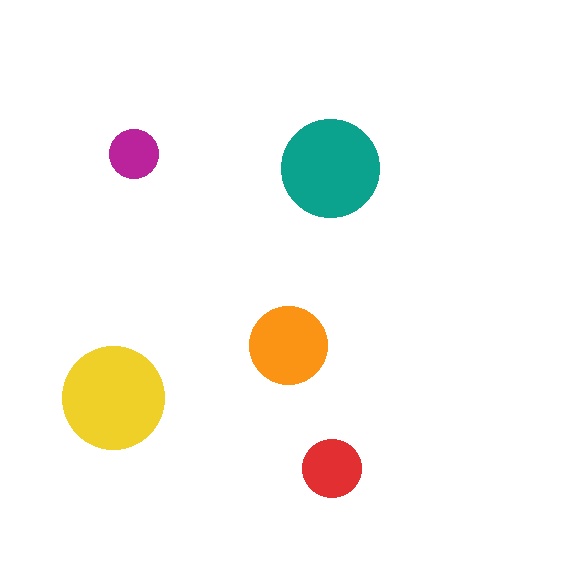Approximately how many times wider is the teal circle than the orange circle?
About 1.5 times wider.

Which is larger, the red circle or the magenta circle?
The red one.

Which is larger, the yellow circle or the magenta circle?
The yellow one.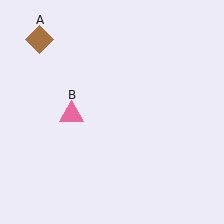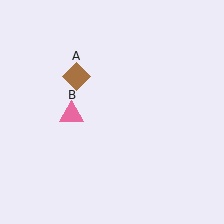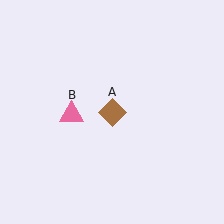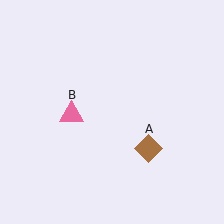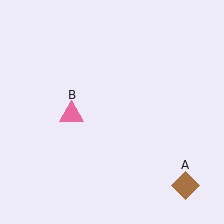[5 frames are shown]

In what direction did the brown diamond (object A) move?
The brown diamond (object A) moved down and to the right.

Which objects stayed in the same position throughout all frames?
Pink triangle (object B) remained stationary.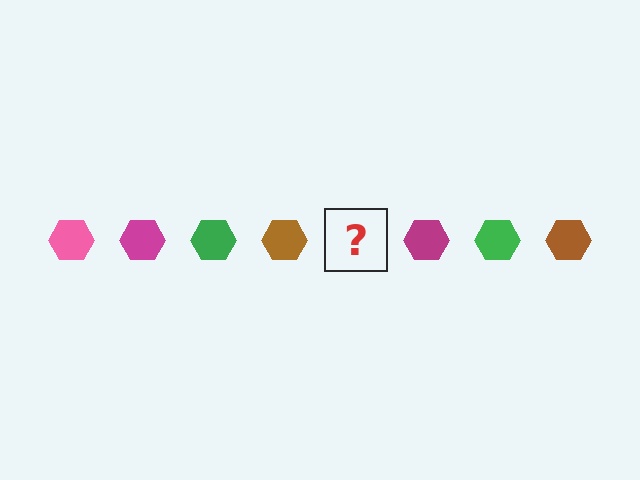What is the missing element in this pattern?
The missing element is a pink hexagon.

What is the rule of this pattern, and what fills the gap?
The rule is that the pattern cycles through pink, magenta, green, brown hexagons. The gap should be filled with a pink hexagon.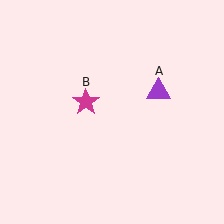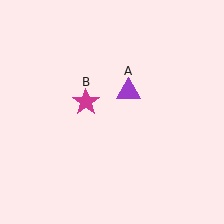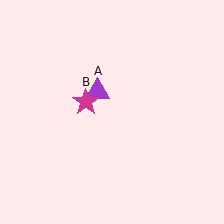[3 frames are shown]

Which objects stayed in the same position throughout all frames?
Magenta star (object B) remained stationary.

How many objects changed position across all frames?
1 object changed position: purple triangle (object A).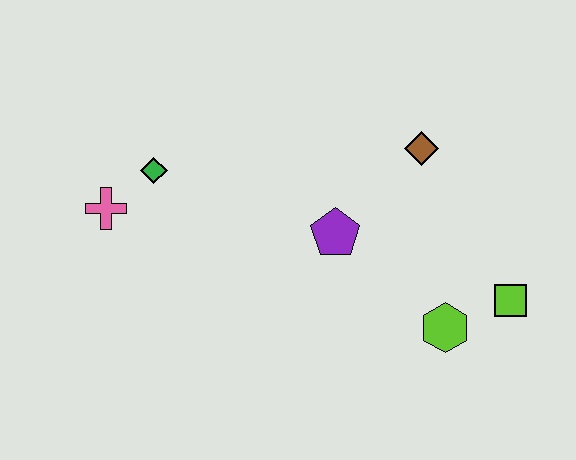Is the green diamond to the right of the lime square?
No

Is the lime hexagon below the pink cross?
Yes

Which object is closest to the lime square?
The lime hexagon is closest to the lime square.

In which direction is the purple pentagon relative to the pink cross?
The purple pentagon is to the right of the pink cross.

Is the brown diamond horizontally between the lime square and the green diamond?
Yes